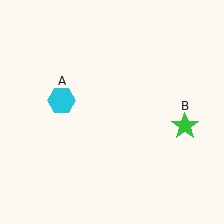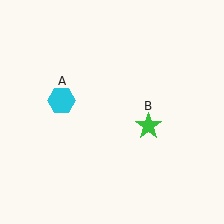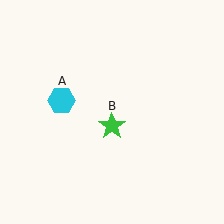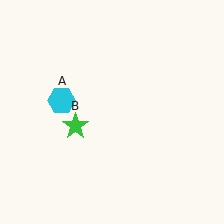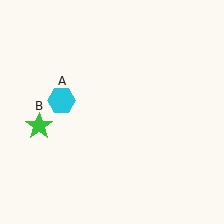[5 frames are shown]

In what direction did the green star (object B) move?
The green star (object B) moved left.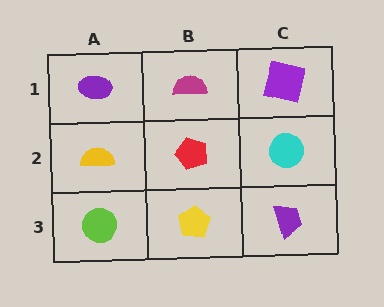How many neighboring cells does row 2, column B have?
4.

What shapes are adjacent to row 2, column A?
A purple ellipse (row 1, column A), a lime circle (row 3, column A), a red pentagon (row 2, column B).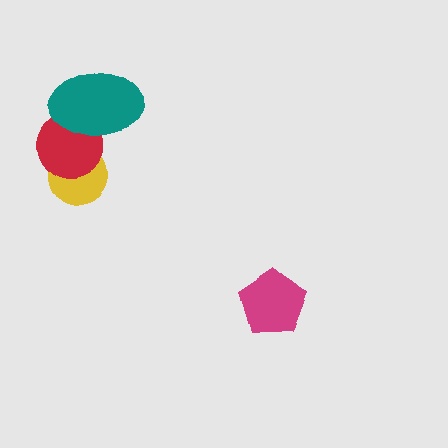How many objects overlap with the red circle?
2 objects overlap with the red circle.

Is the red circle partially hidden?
Yes, it is partially covered by another shape.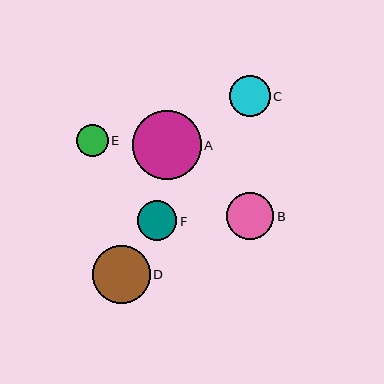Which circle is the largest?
Circle A is the largest with a size of approximately 69 pixels.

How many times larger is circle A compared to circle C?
Circle A is approximately 1.7 times the size of circle C.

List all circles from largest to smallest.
From largest to smallest: A, D, B, C, F, E.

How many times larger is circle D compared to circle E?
Circle D is approximately 1.8 times the size of circle E.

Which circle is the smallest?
Circle E is the smallest with a size of approximately 31 pixels.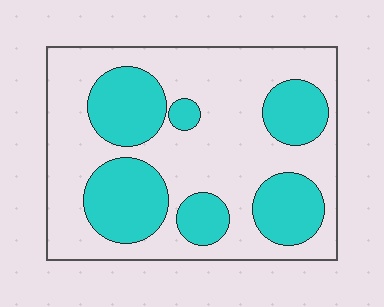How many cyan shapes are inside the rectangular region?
6.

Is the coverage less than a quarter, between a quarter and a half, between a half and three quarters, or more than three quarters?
Between a quarter and a half.